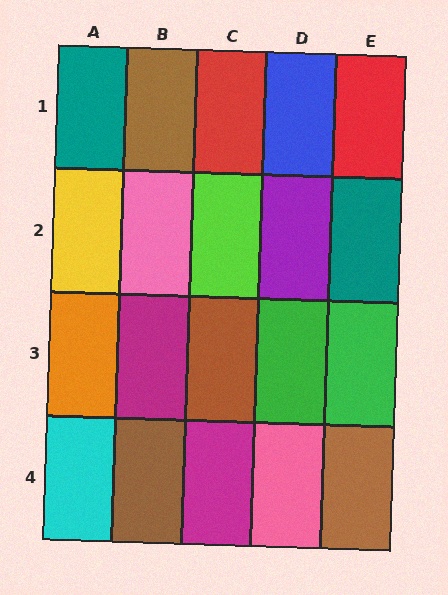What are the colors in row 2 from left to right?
Yellow, pink, lime, purple, teal.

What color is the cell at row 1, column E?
Red.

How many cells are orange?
1 cell is orange.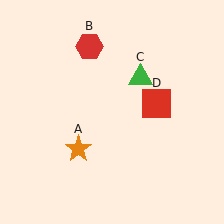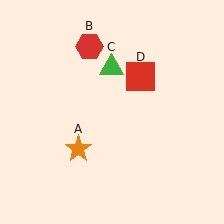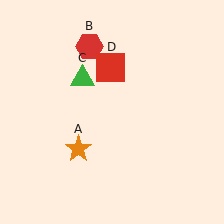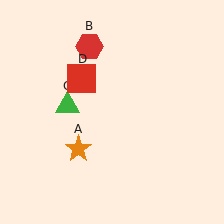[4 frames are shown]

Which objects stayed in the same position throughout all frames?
Orange star (object A) and red hexagon (object B) remained stationary.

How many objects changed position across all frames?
2 objects changed position: green triangle (object C), red square (object D).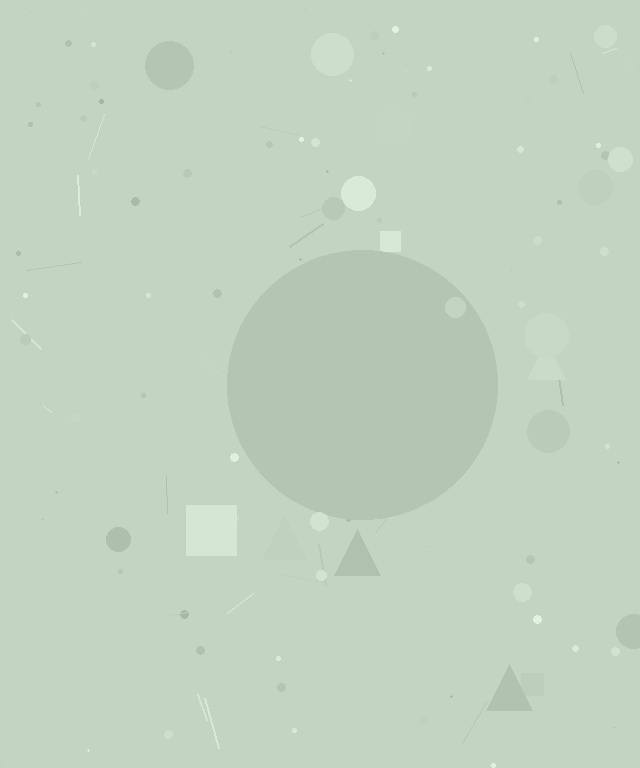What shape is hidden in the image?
A circle is hidden in the image.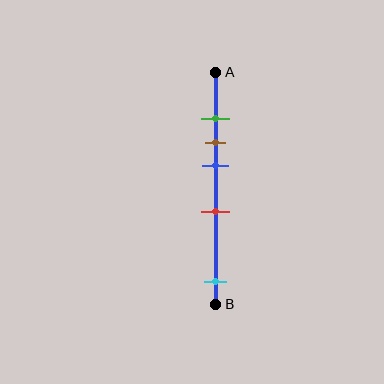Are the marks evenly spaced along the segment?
No, the marks are not evenly spaced.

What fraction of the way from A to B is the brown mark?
The brown mark is approximately 30% (0.3) of the way from A to B.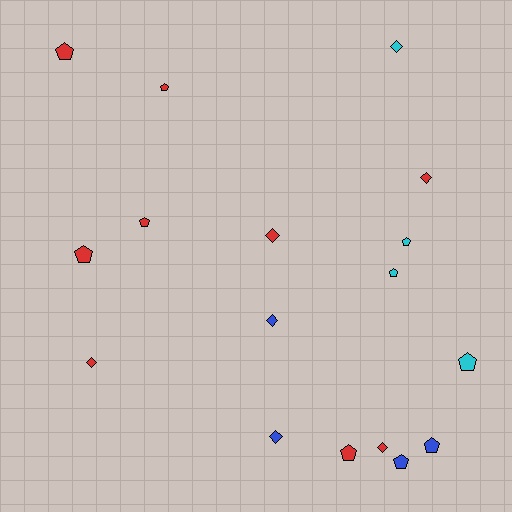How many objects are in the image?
There are 17 objects.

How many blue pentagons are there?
There are 2 blue pentagons.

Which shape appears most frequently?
Pentagon, with 10 objects.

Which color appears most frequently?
Red, with 9 objects.